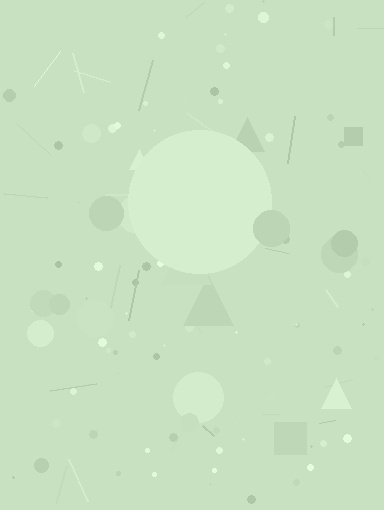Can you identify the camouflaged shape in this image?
The camouflaged shape is a circle.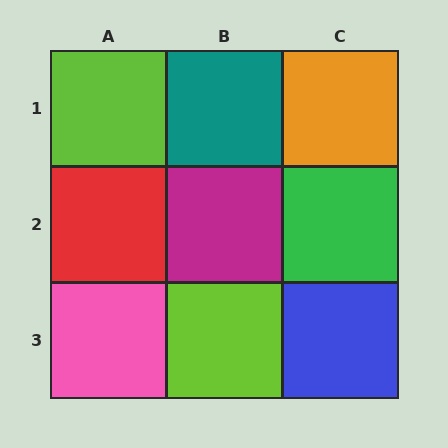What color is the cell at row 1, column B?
Teal.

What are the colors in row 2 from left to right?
Red, magenta, green.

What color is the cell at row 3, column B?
Lime.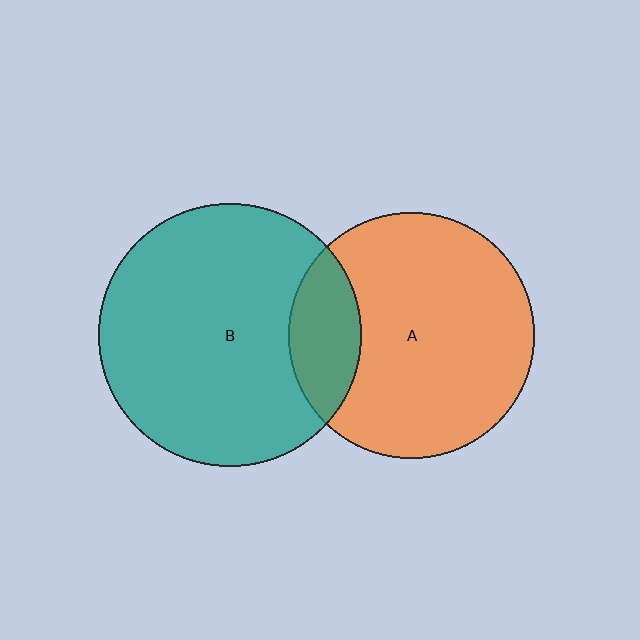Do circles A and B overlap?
Yes.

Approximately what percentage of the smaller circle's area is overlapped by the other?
Approximately 20%.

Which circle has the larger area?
Circle B (teal).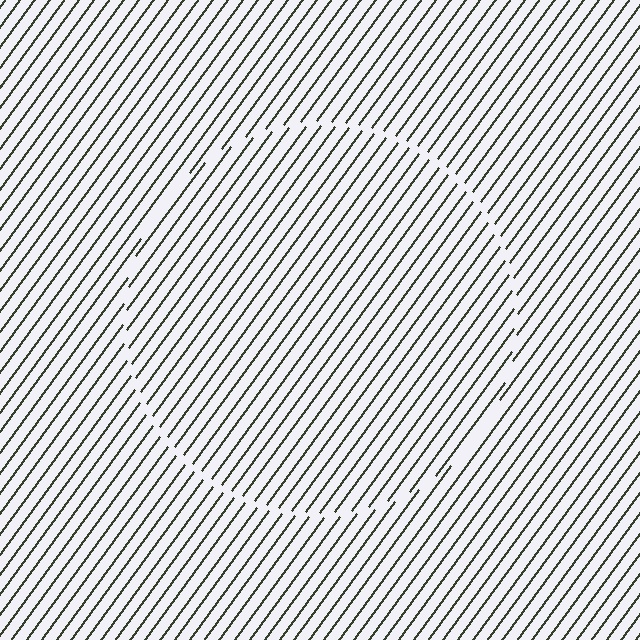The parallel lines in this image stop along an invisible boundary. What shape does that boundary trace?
An illusory circle. The interior of the shape contains the same grating, shifted by half a period — the contour is defined by the phase discontinuity where line-ends from the inner and outer gratings abut.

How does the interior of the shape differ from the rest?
The interior of the shape contains the same grating, shifted by half a period — the contour is defined by the phase discontinuity where line-ends from the inner and outer gratings abut.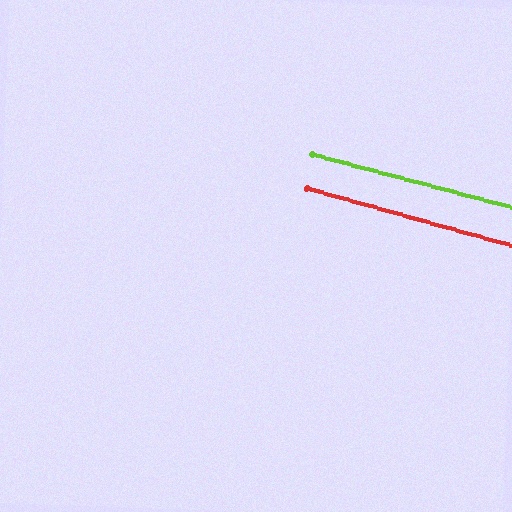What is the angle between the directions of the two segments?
Approximately 1 degree.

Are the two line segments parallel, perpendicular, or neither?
Parallel — their directions differ by only 0.9°.